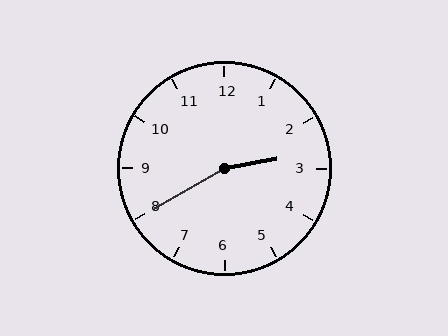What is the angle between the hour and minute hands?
Approximately 160 degrees.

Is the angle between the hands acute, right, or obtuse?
It is obtuse.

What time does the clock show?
2:40.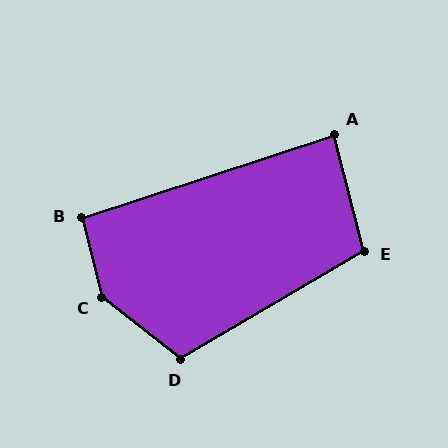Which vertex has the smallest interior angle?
A, at approximately 86 degrees.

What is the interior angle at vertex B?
Approximately 94 degrees (approximately right).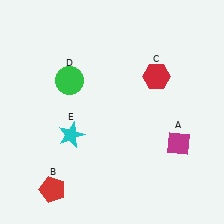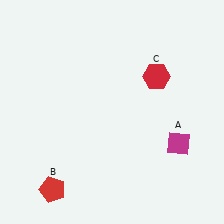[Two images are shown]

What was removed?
The cyan star (E), the green circle (D) were removed in Image 2.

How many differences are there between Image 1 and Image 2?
There are 2 differences between the two images.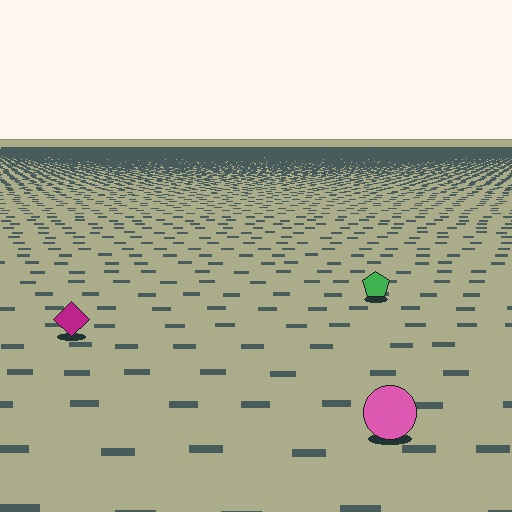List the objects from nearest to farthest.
From nearest to farthest: the pink circle, the magenta diamond, the green pentagon.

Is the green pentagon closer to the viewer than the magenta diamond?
No. The magenta diamond is closer — you can tell from the texture gradient: the ground texture is coarser near it.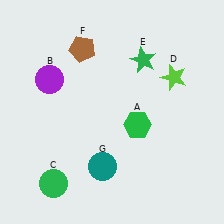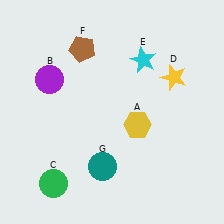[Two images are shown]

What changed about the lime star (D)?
In Image 1, D is lime. In Image 2, it changed to yellow.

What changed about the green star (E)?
In Image 1, E is green. In Image 2, it changed to cyan.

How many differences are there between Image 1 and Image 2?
There are 3 differences between the two images.